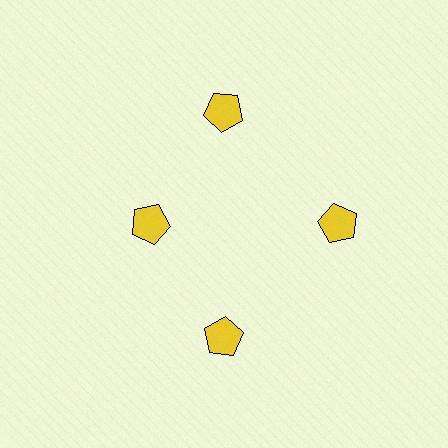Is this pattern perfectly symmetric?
No. The 4 yellow pentagons are arranged in a ring, but one element near the 9 o'clock position is pulled inward toward the center, breaking the 4-fold rotational symmetry.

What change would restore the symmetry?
The symmetry would be restored by moving it outward, back onto the ring so that all 4 pentagons sit at equal angles and equal distance from the center.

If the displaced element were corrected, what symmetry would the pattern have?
It would have 4-fold rotational symmetry — the pattern would map onto itself every 90 degrees.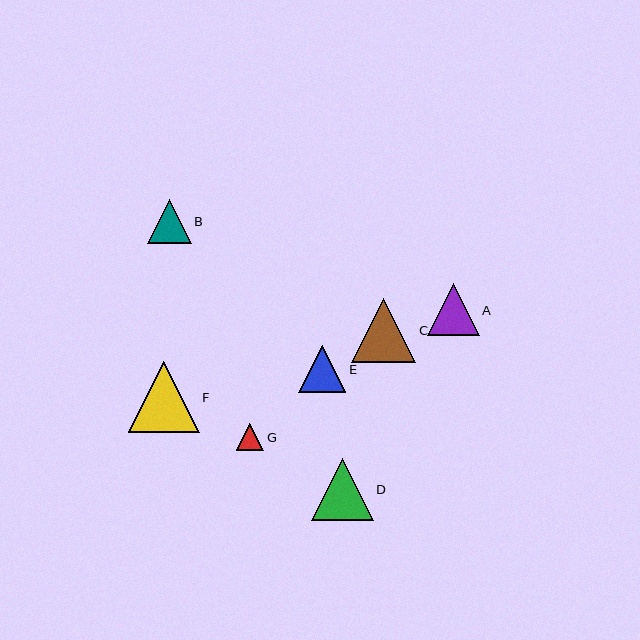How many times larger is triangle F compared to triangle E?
Triangle F is approximately 1.5 times the size of triangle E.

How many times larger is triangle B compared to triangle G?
Triangle B is approximately 1.6 times the size of triangle G.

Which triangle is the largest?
Triangle F is the largest with a size of approximately 71 pixels.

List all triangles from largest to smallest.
From largest to smallest: F, C, D, A, E, B, G.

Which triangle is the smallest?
Triangle G is the smallest with a size of approximately 27 pixels.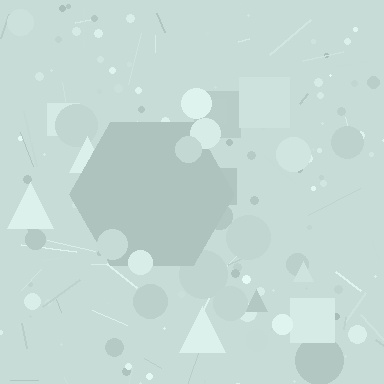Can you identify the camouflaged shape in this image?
The camouflaged shape is a hexagon.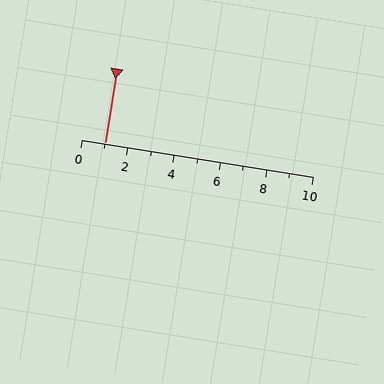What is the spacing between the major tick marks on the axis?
The major ticks are spaced 2 apart.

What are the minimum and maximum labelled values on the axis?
The axis runs from 0 to 10.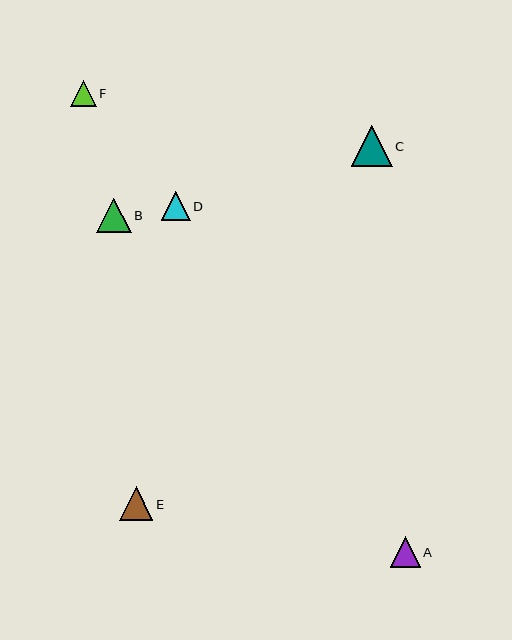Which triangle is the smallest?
Triangle F is the smallest with a size of approximately 26 pixels.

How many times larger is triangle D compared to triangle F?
Triangle D is approximately 1.1 times the size of triangle F.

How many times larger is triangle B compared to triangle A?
Triangle B is approximately 1.1 times the size of triangle A.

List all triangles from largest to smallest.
From largest to smallest: C, B, E, A, D, F.